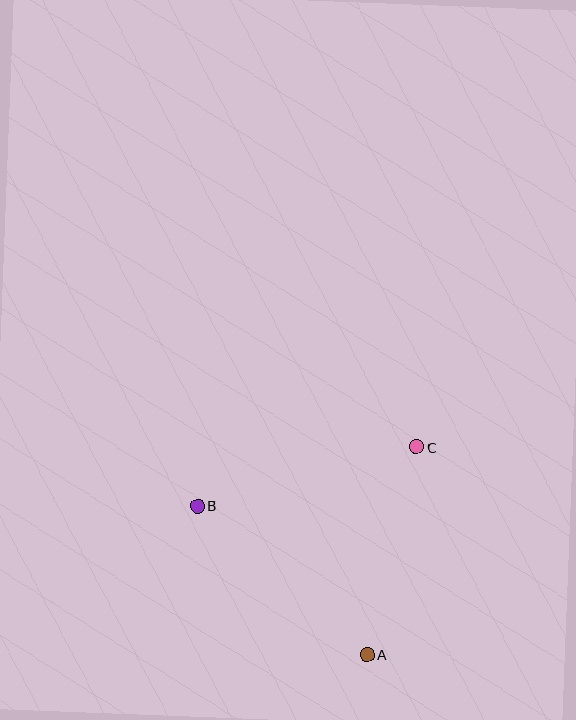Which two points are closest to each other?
Points A and C are closest to each other.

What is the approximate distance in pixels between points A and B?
The distance between A and B is approximately 225 pixels.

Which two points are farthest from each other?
Points B and C are farthest from each other.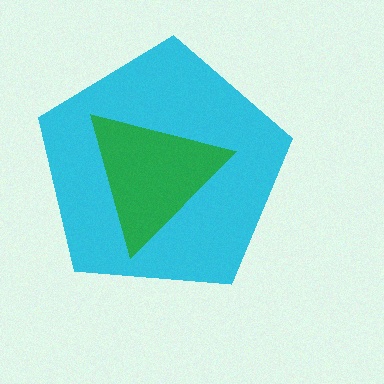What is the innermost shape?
The green triangle.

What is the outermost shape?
The cyan pentagon.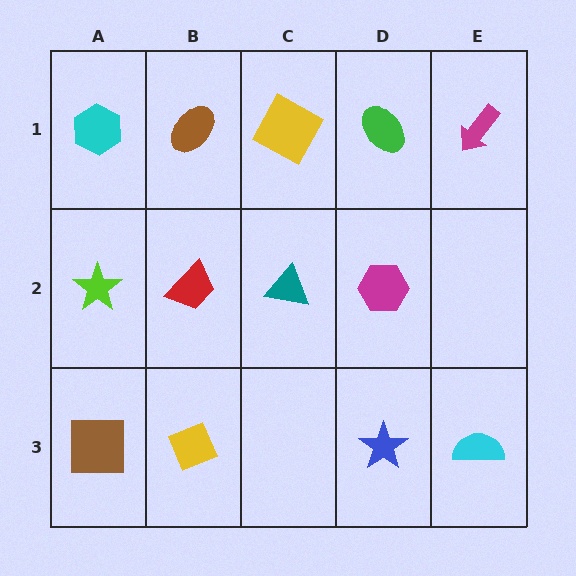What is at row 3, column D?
A blue star.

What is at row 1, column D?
A green ellipse.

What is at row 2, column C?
A teal triangle.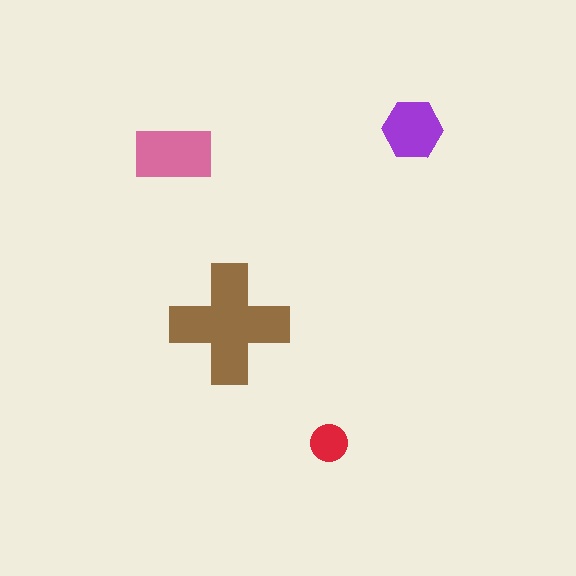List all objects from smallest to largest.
The red circle, the purple hexagon, the pink rectangle, the brown cross.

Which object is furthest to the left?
The pink rectangle is leftmost.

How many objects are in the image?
There are 4 objects in the image.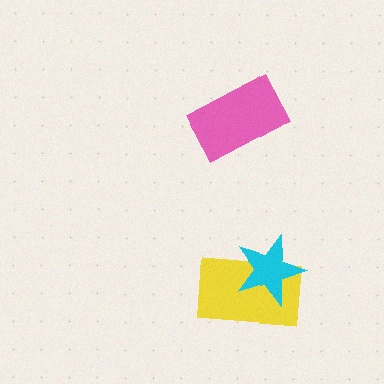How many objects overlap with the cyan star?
1 object overlaps with the cyan star.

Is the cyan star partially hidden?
No, no other shape covers it.